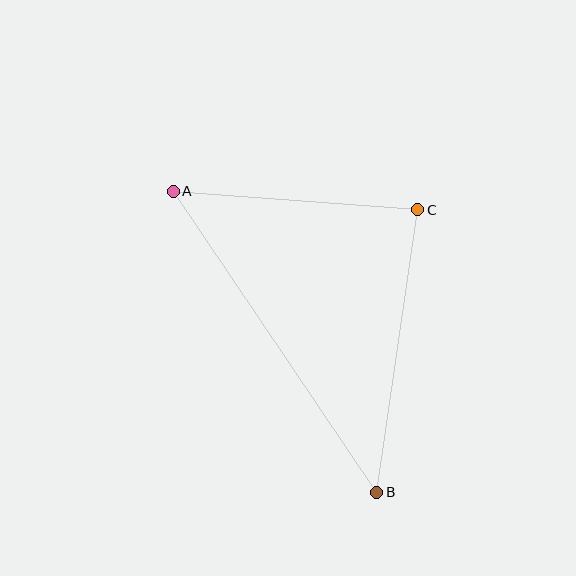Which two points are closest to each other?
Points A and C are closest to each other.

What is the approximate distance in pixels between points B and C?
The distance between B and C is approximately 285 pixels.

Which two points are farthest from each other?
Points A and B are farthest from each other.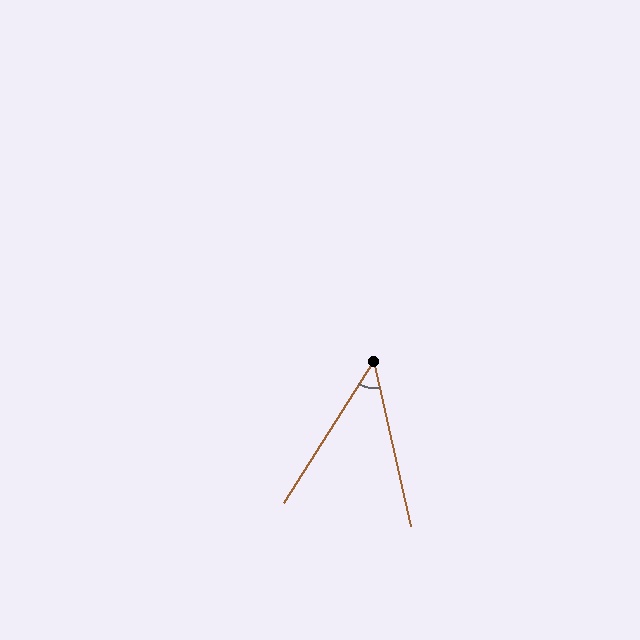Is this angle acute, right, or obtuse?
It is acute.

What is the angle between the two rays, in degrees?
Approximately 45 degrees.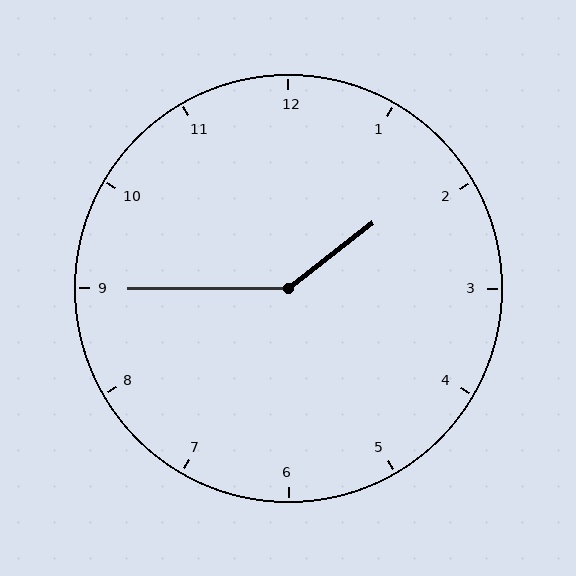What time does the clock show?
1:45.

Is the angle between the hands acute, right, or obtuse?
It is obtuse.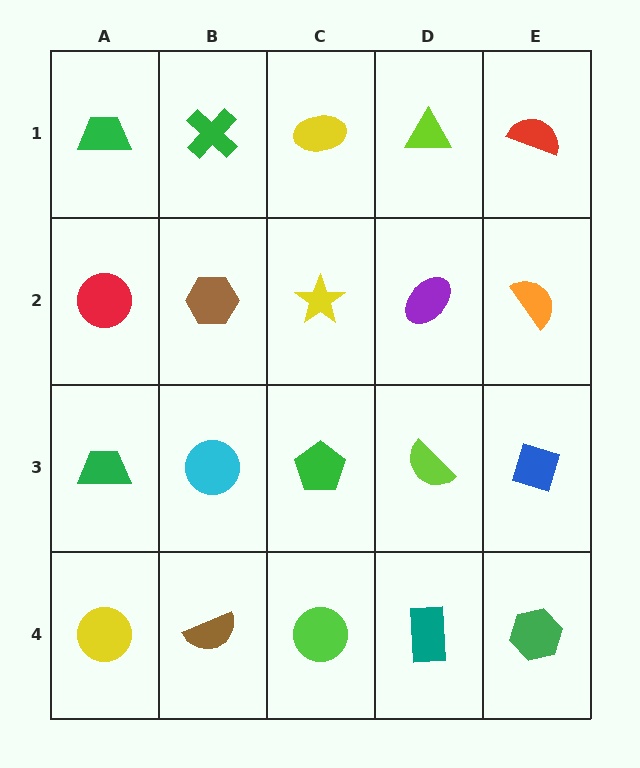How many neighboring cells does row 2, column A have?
3.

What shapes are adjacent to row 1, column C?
A yellow star (row 2, column C), a green cross (row 1, column B), a lime triangle (row 1, column D).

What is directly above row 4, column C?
A green pentagon.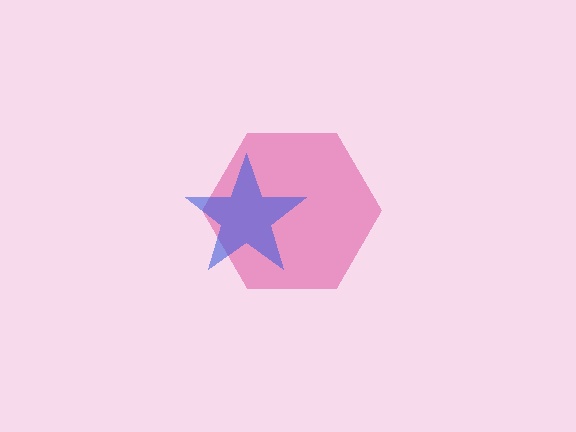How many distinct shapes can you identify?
There are 2 distinct shapes: a pink hexagon, a blue star.